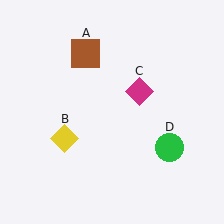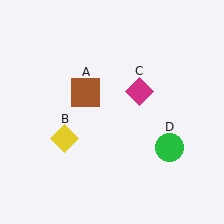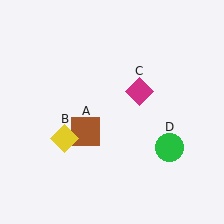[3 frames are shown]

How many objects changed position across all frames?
1 object changed position: brown square (object A).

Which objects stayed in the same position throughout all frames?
Yellow diamond (object B) and magenta diamond (object C) and green circle (object D) remained stationary.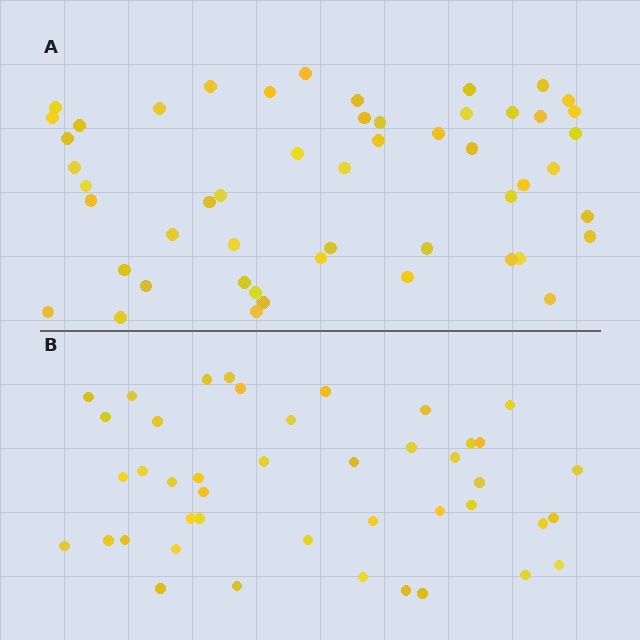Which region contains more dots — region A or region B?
Region A (the top region) has more dots.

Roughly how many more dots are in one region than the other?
Region A has roughly 8 or so more dots than region B.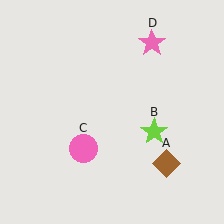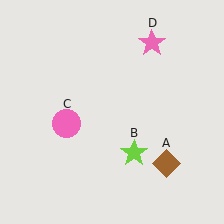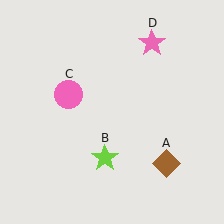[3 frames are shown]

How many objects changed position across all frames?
2 objects changed position: lime star (object B), pink circle (object C).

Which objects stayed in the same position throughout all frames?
Brown diamond (object A) and pink star (object D) remained stationary.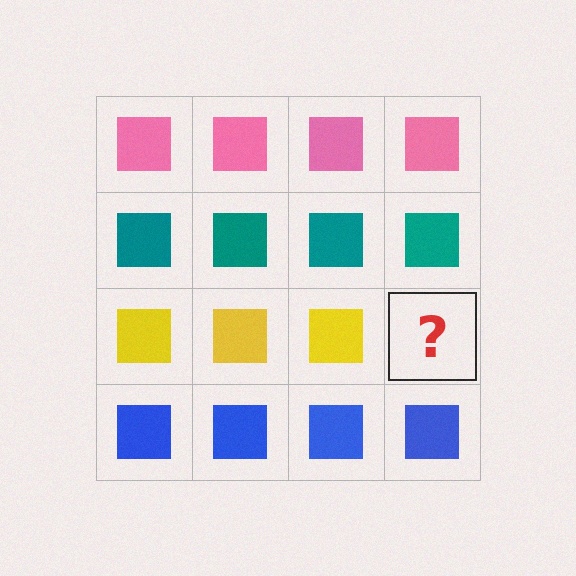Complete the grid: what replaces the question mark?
The question mark should be replaced with a yellow square.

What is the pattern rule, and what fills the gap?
The rule is that each row has a consistent color. The gap should be filled with a yellow square.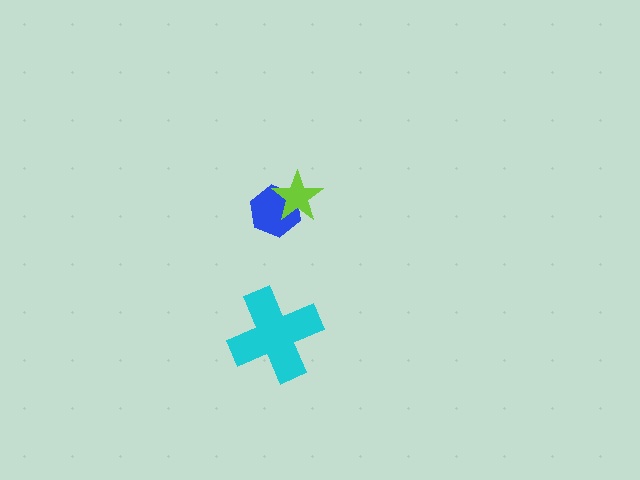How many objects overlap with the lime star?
1 object overlaps with the lime star.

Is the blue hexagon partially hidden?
Yes, it is partially covered by another shape.